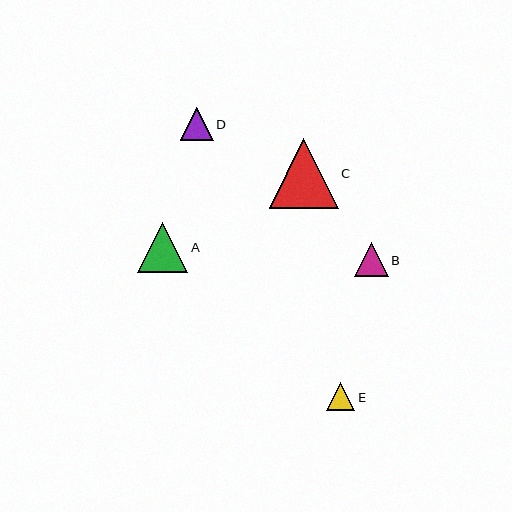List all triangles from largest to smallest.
From largest to smallest: C, A, B, D, E.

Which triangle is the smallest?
Triangle E is the smallest with a size of approximately 28 pixels.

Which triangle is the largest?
Triangle C is the largest with a size of approximately 69 pixels.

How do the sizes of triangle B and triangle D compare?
Triangle B and triangle D are approximately the same size.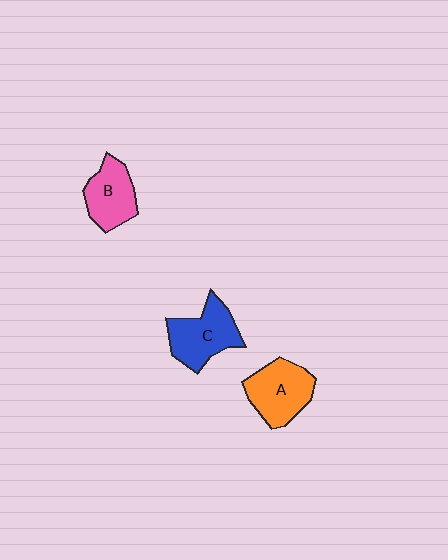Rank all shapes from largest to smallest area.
From largest to smallest: A (orange), C (blue), B (pink).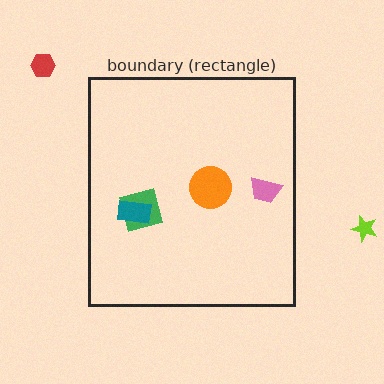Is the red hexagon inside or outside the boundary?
Outside.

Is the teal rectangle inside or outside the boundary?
Inside.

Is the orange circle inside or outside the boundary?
Inside.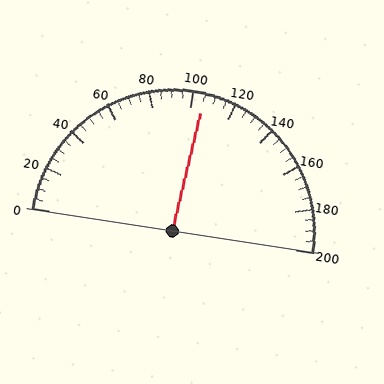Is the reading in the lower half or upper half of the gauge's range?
The reading is in the upper half of the range (0 to 200).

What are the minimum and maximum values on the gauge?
The gauge ranges from 0 to 200.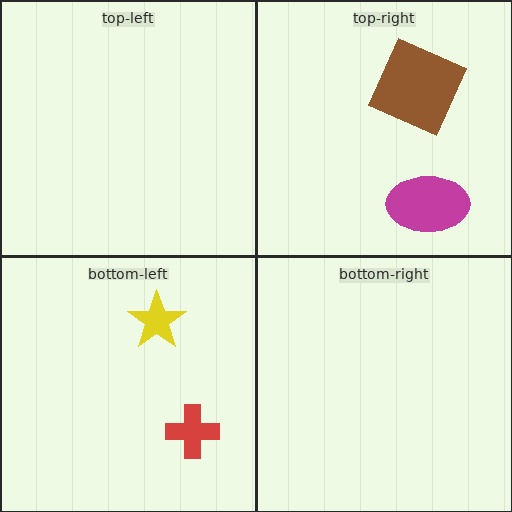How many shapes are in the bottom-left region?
2.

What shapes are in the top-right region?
The magenta ellipse, the brown square.